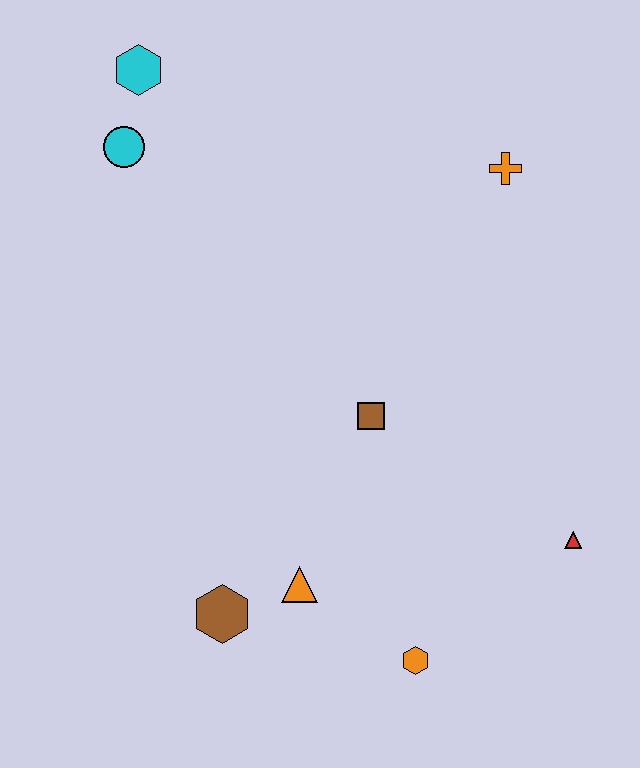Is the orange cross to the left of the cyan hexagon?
No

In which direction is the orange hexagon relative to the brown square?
The orange hexagon is below the brown square.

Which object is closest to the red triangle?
The orange hexagon is closest to the red triangle.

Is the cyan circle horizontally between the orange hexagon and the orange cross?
No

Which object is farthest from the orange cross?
The brown hexagon is farthest from the orange cross.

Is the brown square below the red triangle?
No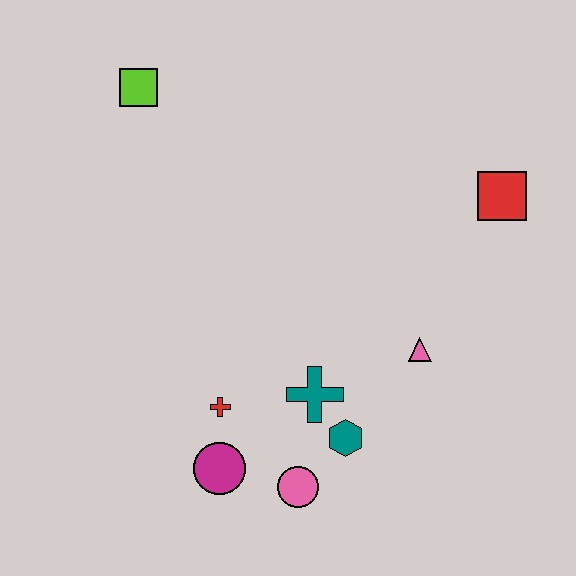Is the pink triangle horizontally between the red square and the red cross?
Yes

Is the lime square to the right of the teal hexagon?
No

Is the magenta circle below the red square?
Yes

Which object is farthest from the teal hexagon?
The lime square is farthest from the teal hexagon.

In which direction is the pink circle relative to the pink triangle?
The pink circle is below the pink triangle.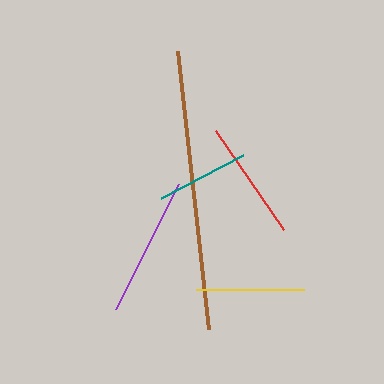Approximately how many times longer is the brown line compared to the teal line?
The brown line is approximately 3.0 times the length of the teal line.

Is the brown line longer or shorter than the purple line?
The brown line is longer than the purple line.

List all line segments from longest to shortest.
From longest to shortest: brown, purple, red, yellow, teal.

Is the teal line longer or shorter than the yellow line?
The yellow line is longer than the teal line.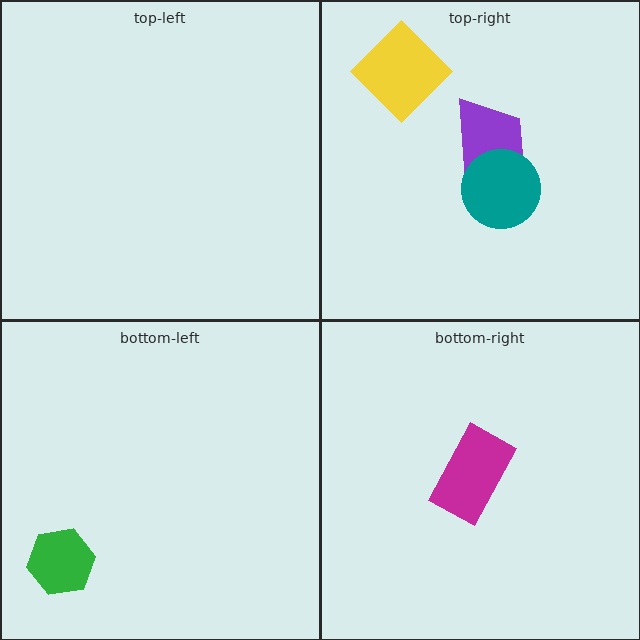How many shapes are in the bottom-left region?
1.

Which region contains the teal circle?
The top-right region.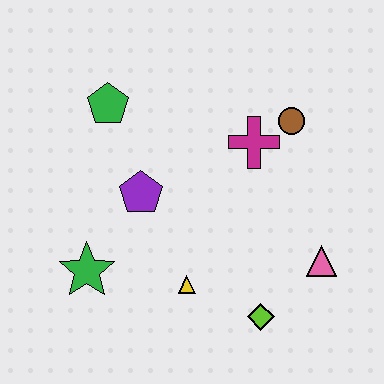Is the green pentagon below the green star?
No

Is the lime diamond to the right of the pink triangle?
No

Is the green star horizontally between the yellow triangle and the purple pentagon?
No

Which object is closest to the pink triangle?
The lime diamond is closest to the pink triangle.